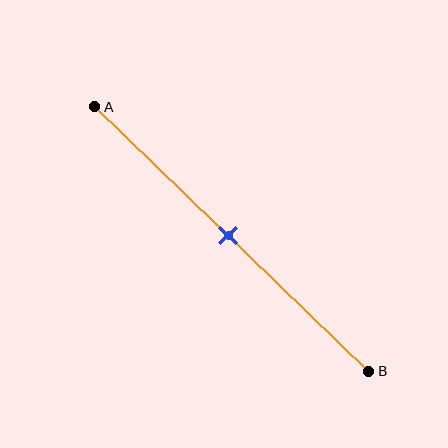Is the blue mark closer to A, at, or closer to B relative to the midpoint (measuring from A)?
The blue mark is approximately at the midpoint of segment AB.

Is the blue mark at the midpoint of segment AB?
Yes, the mark is approximately at the midpoint.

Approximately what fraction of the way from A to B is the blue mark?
The blue mark is approximately 50% of the way from A to B.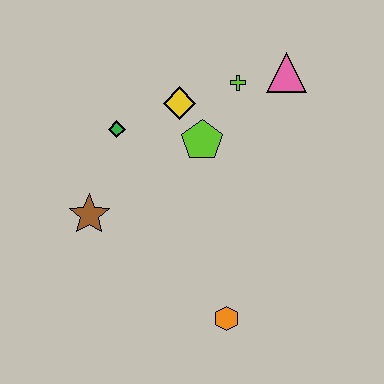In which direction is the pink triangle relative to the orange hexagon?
The pink triangle is above the orange hexagon.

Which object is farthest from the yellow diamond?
The orange hexagon is farthest from the yellow diamond.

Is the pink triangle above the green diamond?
Yes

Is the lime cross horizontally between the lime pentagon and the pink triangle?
Yes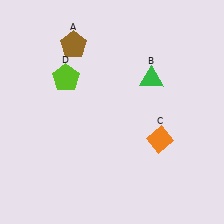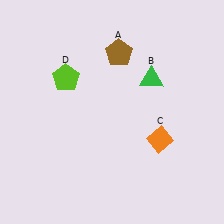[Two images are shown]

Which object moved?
The brown pentagon (A) moved right.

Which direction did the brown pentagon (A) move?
The brown pentagon (A) moved right.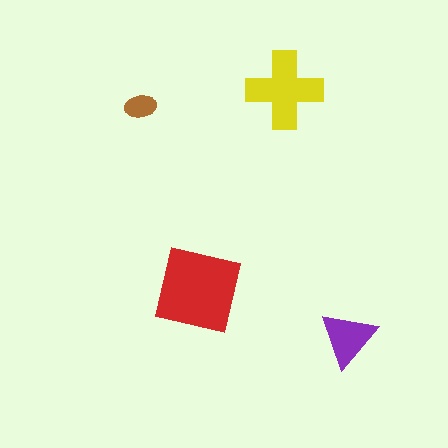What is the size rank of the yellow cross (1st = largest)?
2nd.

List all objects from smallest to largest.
The brown ellipse, the purple triangle, the yellow cross, the red square.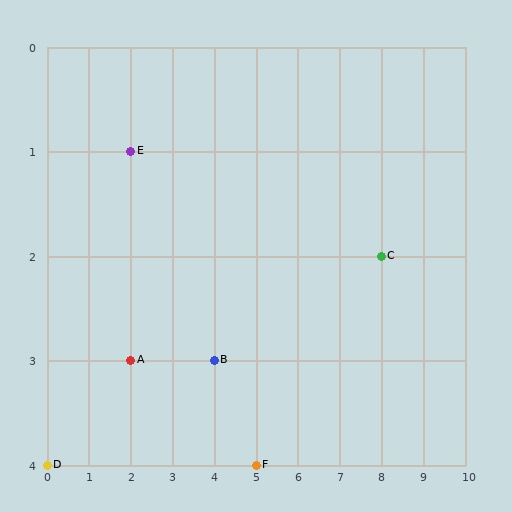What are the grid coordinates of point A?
Point A is at grid coordinates (2, 3).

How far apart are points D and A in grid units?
Points D and A are 2 columns and 1 row apart (about 2.2 grid units diagonally).